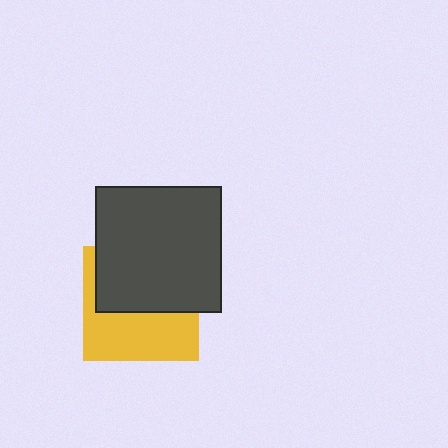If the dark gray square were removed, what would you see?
You would see the complete yellow square.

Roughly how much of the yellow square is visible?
About half of it is visible (roughly 47%).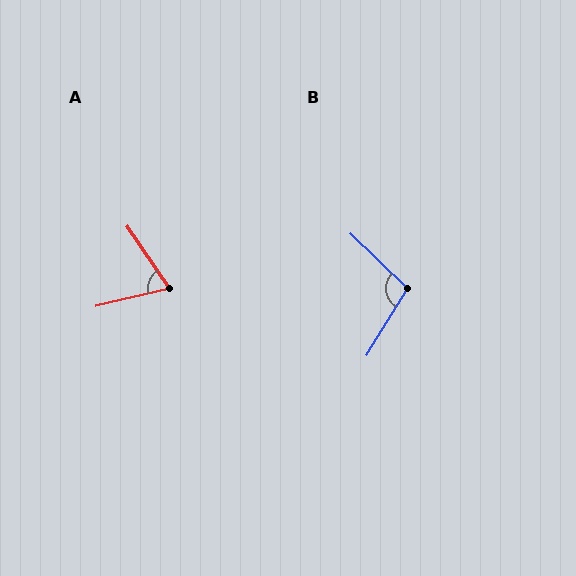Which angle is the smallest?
A, at approximately 69 degrees.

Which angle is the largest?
B, at approximately 102 degrees.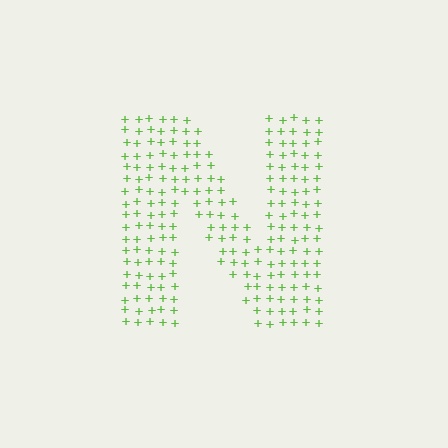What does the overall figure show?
The overall figure shows the letter N.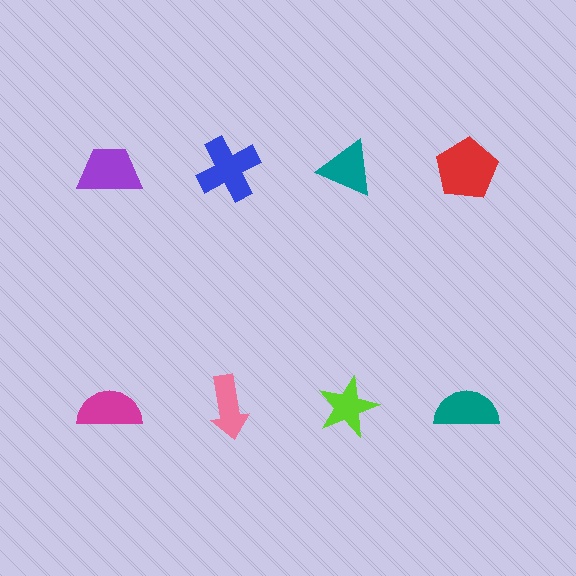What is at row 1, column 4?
A red pentagon.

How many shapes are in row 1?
4 shapes.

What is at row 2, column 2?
A pink arrow.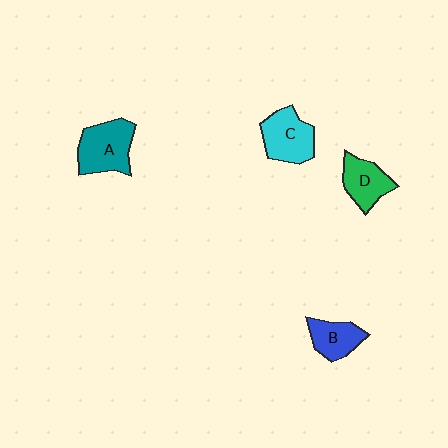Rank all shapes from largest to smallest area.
From largest to smallest: A (teal), C (cyan), D (green), B (blue).